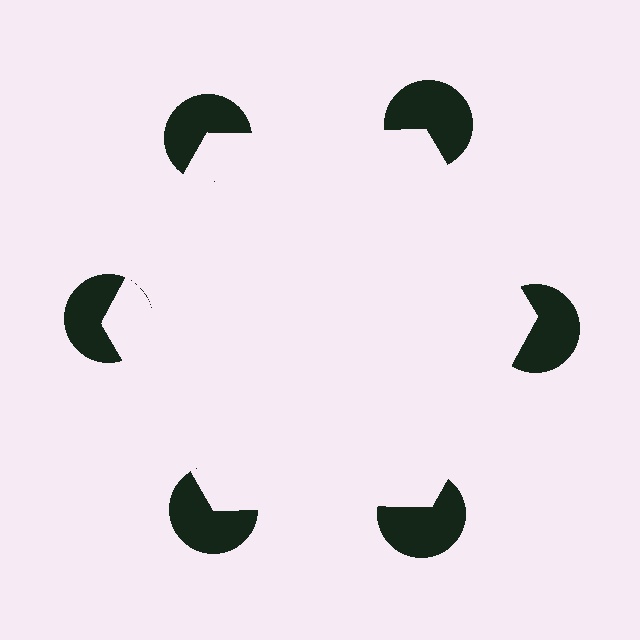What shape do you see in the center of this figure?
An illusory hexagon — its edges are inferred from the aligned wedge cuts in the pac-man discs, not physically drawn.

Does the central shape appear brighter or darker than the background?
It typically appears slightly brighter than the background, even though no actual brightness change is drawn.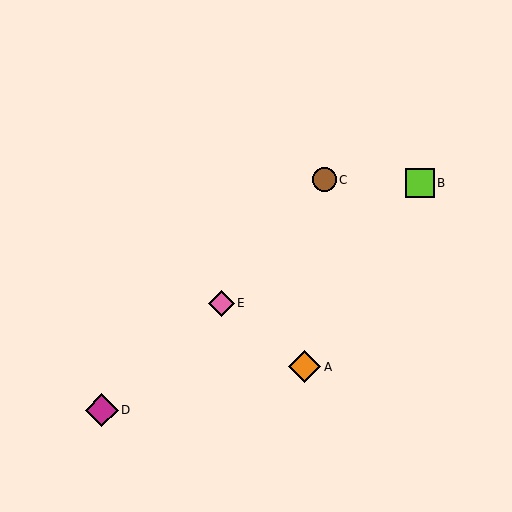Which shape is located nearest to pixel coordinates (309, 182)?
The brown circle (labeled C) at (324, 180) is nearest to that location.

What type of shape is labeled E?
Shape E is a pink diamond.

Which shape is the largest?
The magenta diamond (labeled D) is the largest.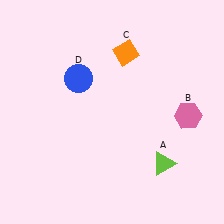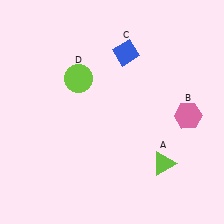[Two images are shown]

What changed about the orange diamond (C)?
In Image 1, C is orange. In Image 2, it changed to blue.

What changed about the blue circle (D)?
In Image 1, D is blue. In Image 2, it changed to lime.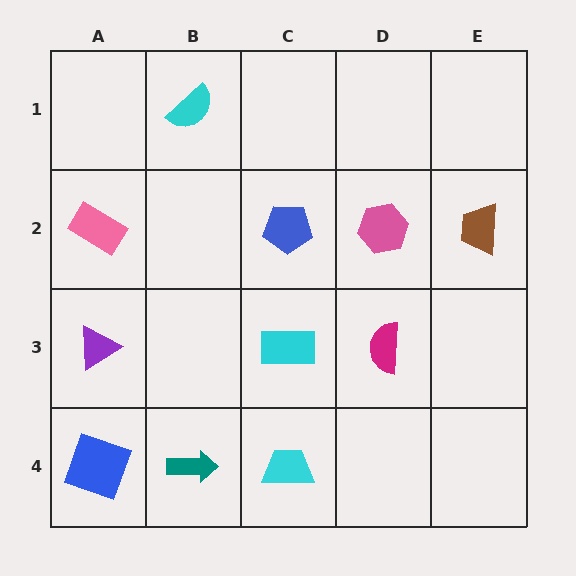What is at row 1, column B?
A cyan semicircle.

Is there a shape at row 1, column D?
No, that cell is empty.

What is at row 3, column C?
A cyan rectangle.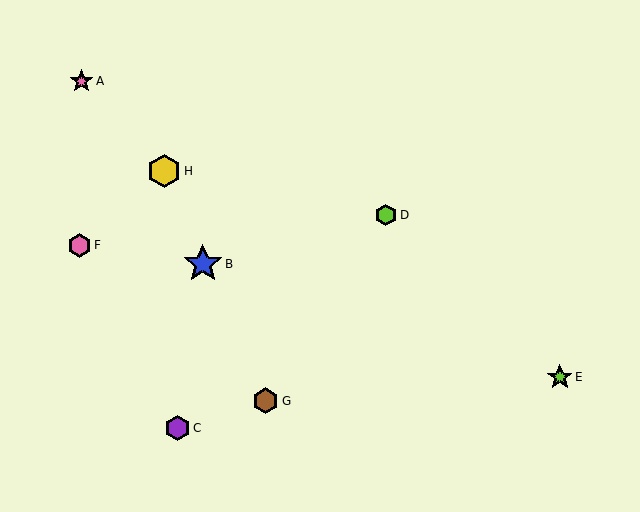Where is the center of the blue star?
The center of the blue star is at (203, 264).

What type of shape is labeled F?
Shape F is a pink hexagon.